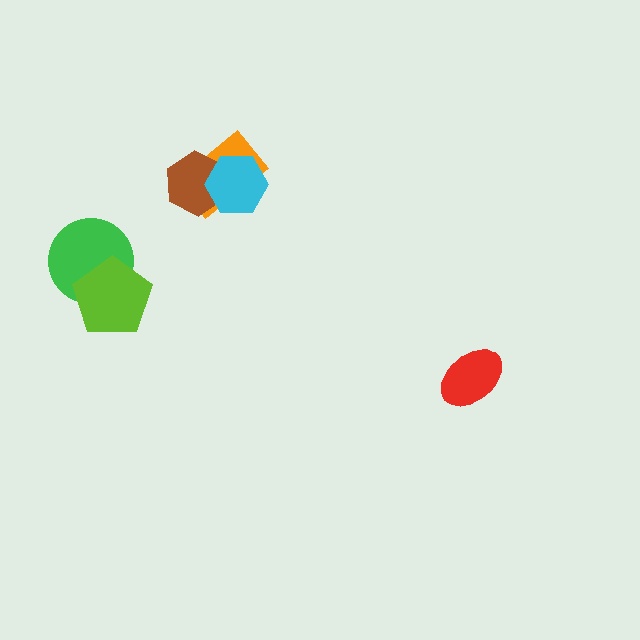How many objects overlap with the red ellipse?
0 objects overlap with the red ellipse.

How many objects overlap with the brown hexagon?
2 objects overlap with the brown hexagon.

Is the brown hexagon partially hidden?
Yes, it is partially covered by another shape.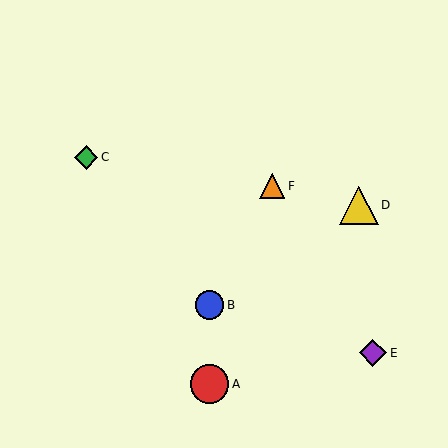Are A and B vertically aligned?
Yes, both are at x≈209.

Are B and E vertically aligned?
No, B is at x≈209 and E is at x≈373.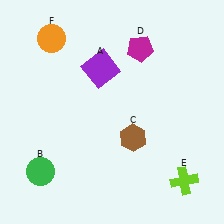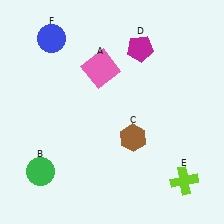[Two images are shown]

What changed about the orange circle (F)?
In Image 1, F is orange. In Image 2, it changed to blue.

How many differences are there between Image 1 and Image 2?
There are 2 differences between the two images.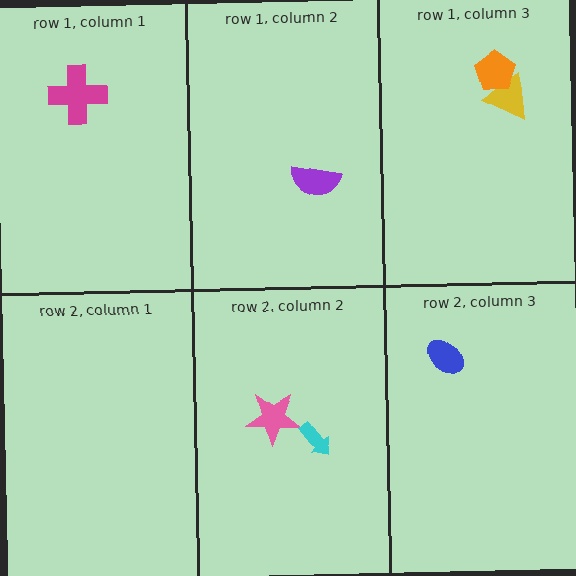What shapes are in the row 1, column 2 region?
The purple semicircle.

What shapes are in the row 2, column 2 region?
The pink star, the cyan arrow.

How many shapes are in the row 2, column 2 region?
2.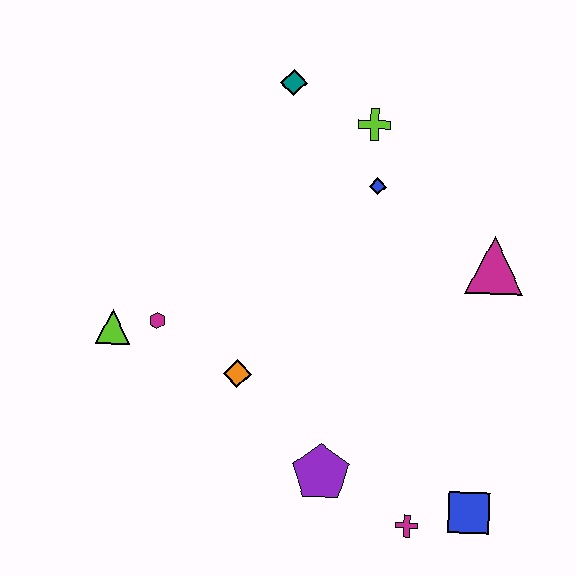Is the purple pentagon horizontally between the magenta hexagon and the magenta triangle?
Yes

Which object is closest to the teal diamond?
The lime cross is closest to the teal diamond.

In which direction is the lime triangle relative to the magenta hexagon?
The lime triangle is to the left of the magenta hexagon.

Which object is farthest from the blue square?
The teal diamond is farthest from the blue square.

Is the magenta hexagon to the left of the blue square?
Yes